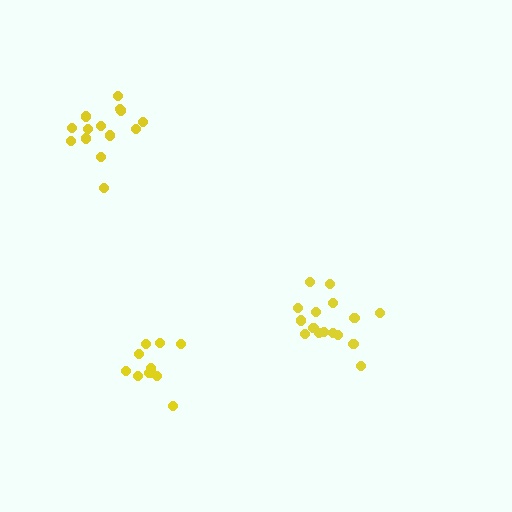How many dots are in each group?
Group 1: 11 dots, Group 2: 17 dots, Group 3: 14 dots (42 total).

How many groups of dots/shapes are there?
There are 3 groups.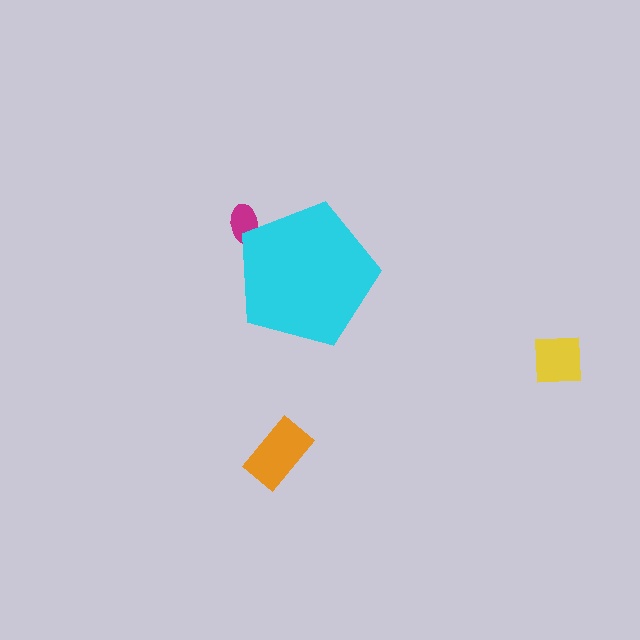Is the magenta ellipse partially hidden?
Yes, the magenta ellipse is partially hidden behind the cyan pentagon.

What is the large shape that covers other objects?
A cyan pentagon.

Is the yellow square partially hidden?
No, the yellow square is fully visible.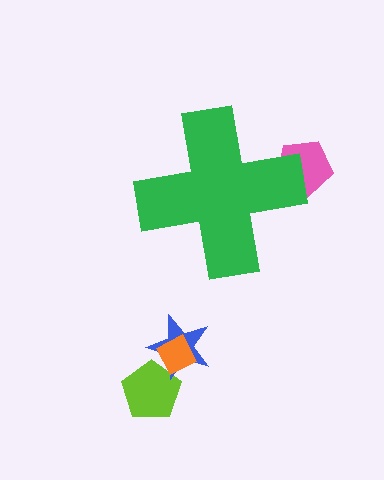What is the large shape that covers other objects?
A green cross.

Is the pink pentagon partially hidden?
Yes, the pink pentagon is partially hidden behind the green cross.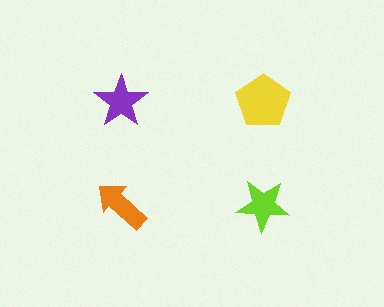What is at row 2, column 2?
A lime star.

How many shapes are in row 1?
2 shapes.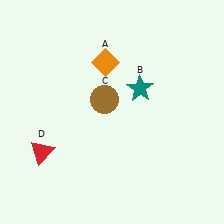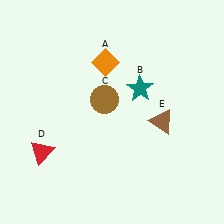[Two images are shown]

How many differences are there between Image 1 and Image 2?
There is 1 difference between the two images.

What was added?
A brown triangle (E) was added in Image 2.